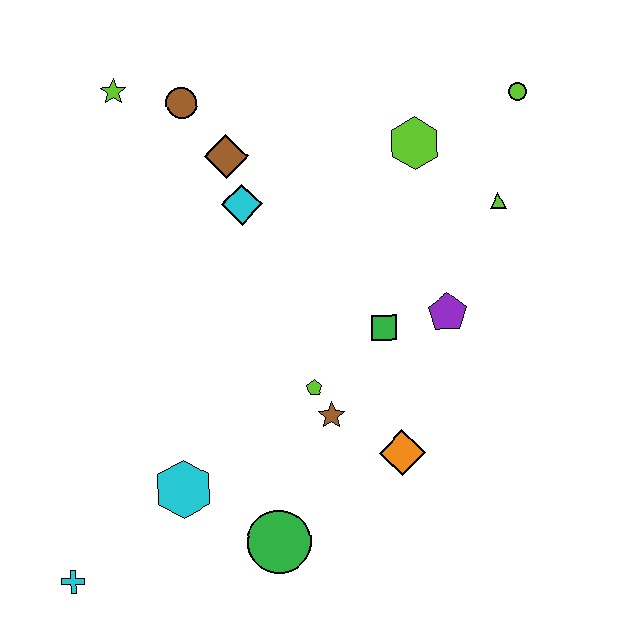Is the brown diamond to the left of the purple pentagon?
Yes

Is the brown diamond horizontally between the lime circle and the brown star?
No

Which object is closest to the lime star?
The brown circle is closest to the lime star.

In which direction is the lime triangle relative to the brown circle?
The lime triangle is to the right of the brown circle.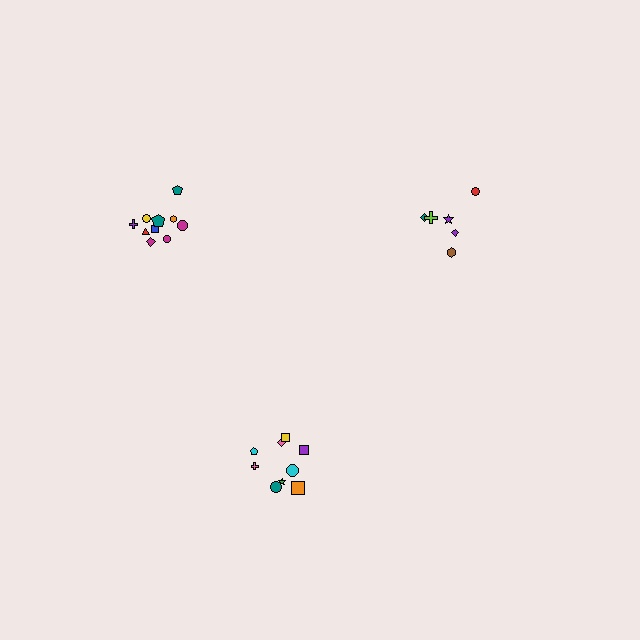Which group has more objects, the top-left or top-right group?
The top-left group.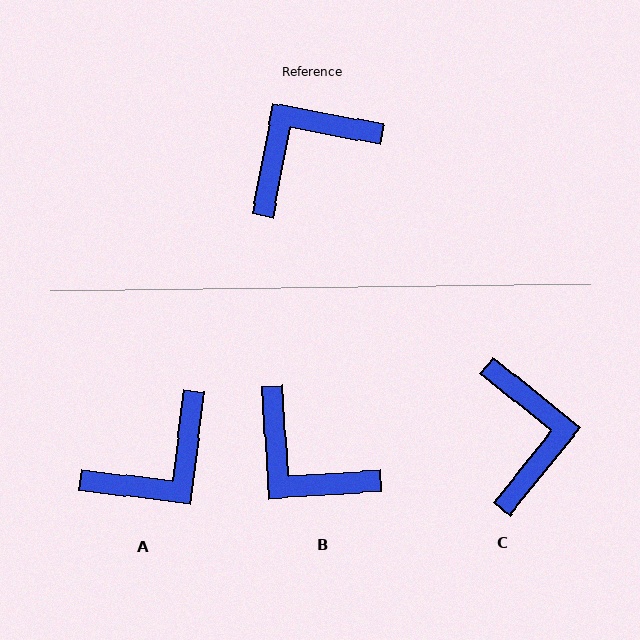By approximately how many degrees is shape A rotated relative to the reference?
Approximately 176 degrees clockwise.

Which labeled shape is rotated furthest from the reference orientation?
A, about 176 degrees away.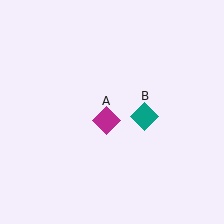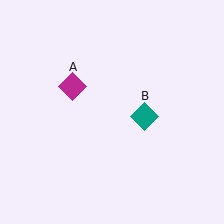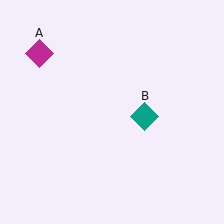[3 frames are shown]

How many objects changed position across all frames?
1 object changed position: magenta diamond (object A).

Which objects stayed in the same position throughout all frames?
Teal diamond (object B) remained stationary.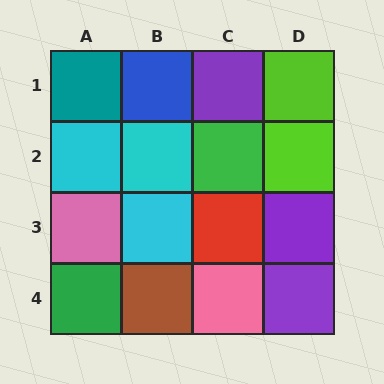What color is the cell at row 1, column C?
Purple.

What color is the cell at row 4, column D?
Purple.